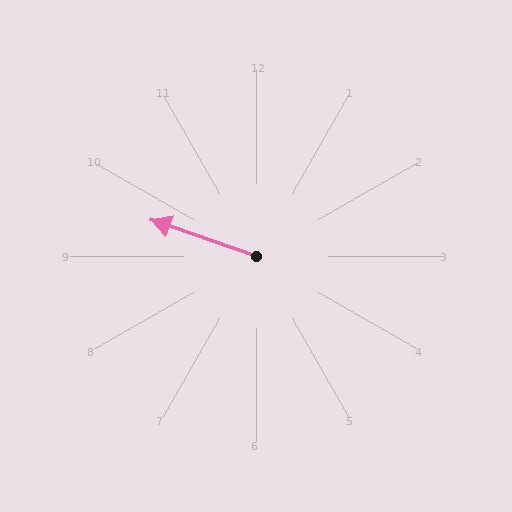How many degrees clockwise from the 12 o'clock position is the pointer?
Approximately 289 degrees.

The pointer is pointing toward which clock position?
Roughly 10 o'clock.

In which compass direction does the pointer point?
West.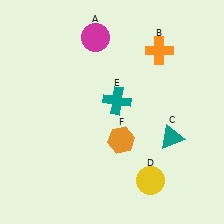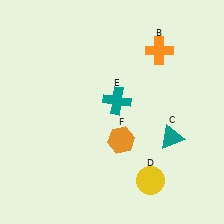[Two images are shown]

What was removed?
The magenta circle (A) was removed in Image 2.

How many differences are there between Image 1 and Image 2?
There is 1 difference between the two images.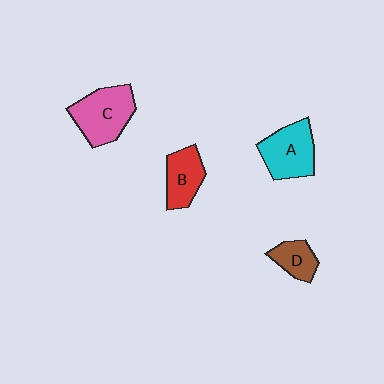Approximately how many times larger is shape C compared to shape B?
Approximately 1.5 times.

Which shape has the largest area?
Shape C (pink).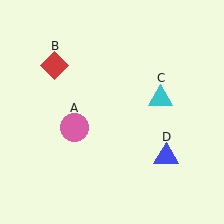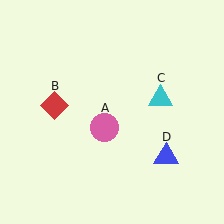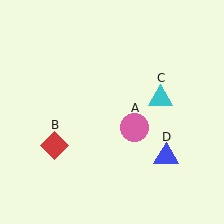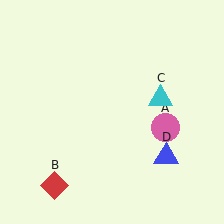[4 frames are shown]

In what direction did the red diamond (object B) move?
The red diamond (object B) moved down.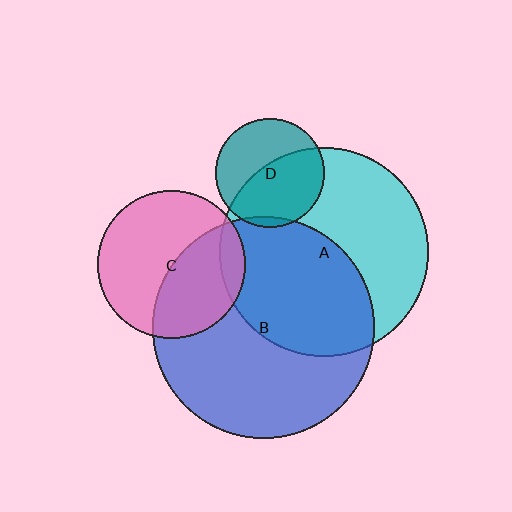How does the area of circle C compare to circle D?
Approximately 1.9 times.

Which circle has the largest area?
Circle B (blue).